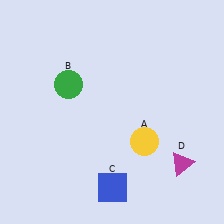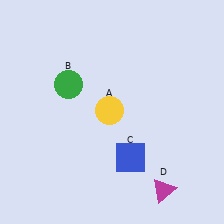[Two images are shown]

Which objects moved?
The objects that moved are: the yellow circle (A), the blue square (C), the magenta triangle (D).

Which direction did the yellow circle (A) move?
The yellow circle (A) moved left.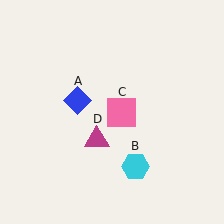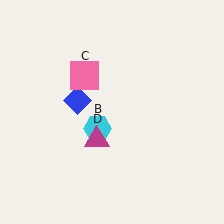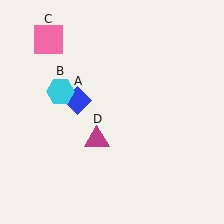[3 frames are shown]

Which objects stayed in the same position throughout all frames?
Blue diamond (object A) and magenta triangle (object D) remained stationary.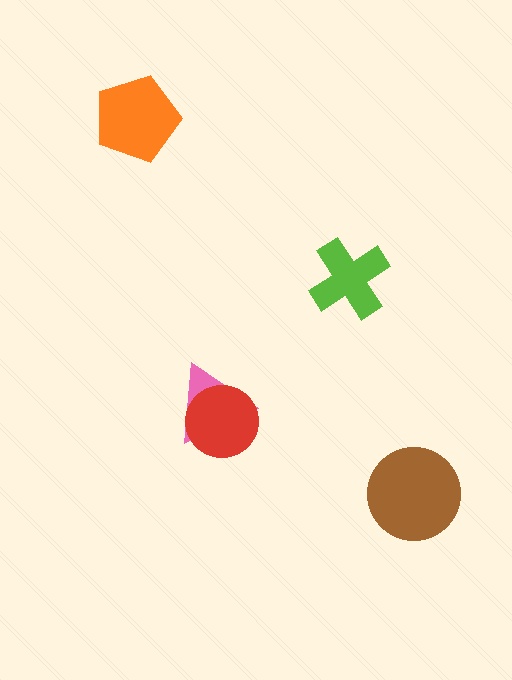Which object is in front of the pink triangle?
The red circle is in front of the pink triangle.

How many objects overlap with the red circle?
1 object overlaps with the red circle.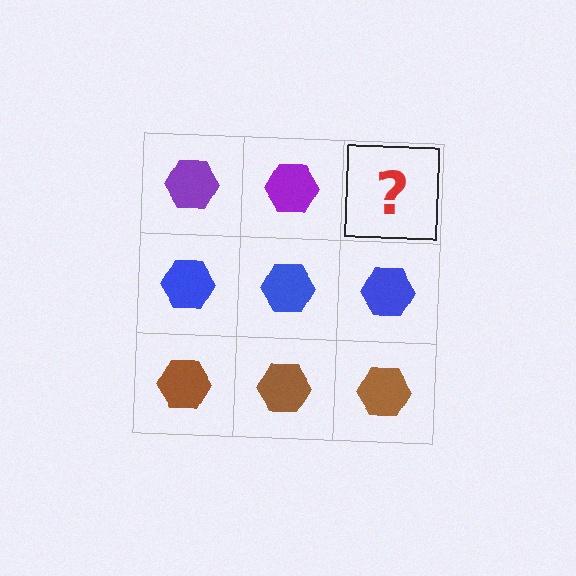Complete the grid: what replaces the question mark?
The question mark should be replaced with a purple hexagon.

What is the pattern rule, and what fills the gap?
The rule is that each row has a consistent color. The gap should be filled with a purple hexagon.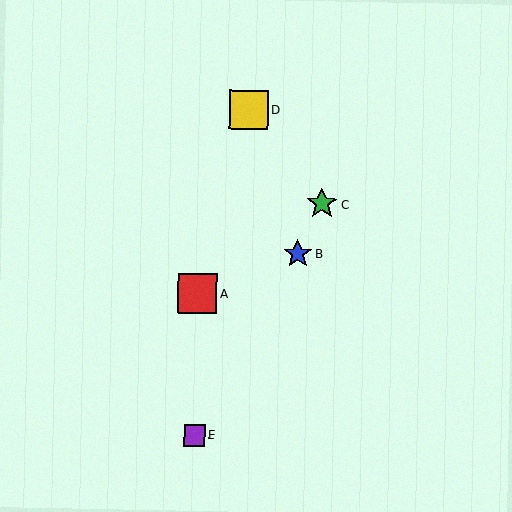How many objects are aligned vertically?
2 objects (A, E) are aligned vertically.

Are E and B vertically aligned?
No, E is at x≈194 and B is at x≈298.